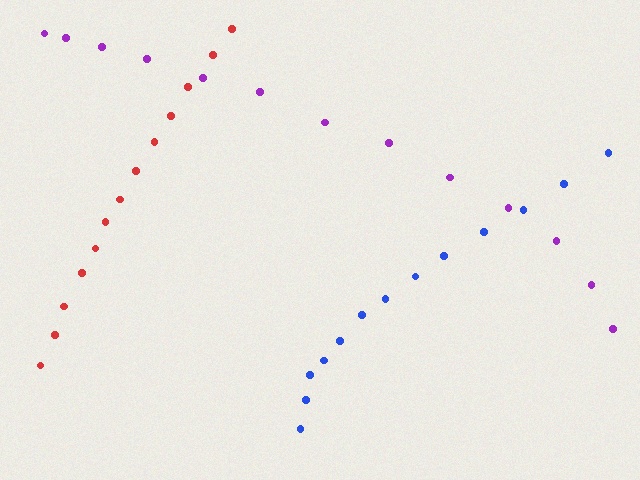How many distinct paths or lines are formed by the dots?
There are 3 distinct paths.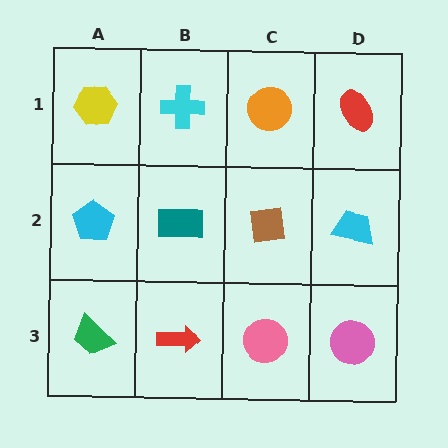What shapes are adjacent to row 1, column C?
A brown square (row 2, column C), a cyan cross (row 1, column B), a red ellipse (row 1, column D).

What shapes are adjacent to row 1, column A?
A cyan pentagon (row 2, column A), a cyan cross (row 1, column B).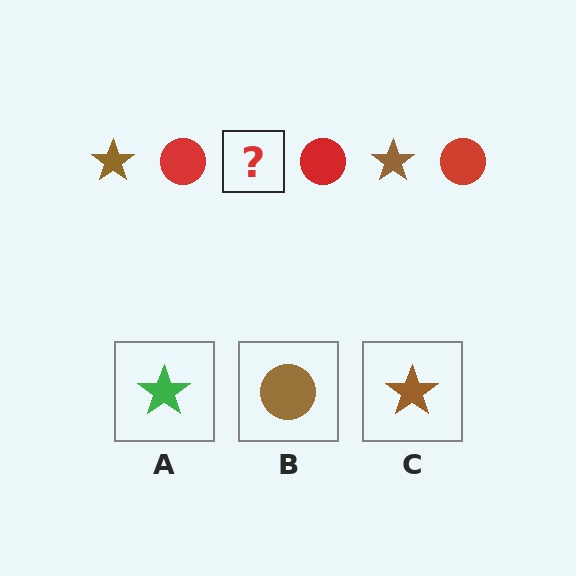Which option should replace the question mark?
Option C.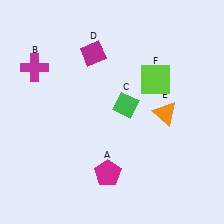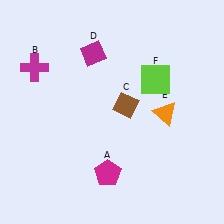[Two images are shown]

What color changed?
The diamond (C) changed from green in Image 1 to brown in Image 2.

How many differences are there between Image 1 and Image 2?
There is 1 difference between the two images.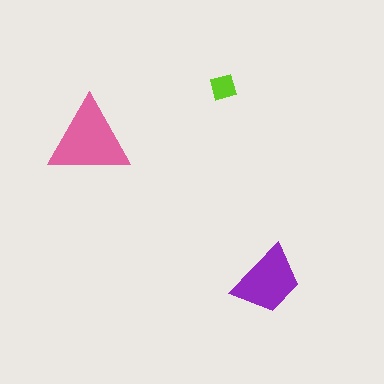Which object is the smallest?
The lime square.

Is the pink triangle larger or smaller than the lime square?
Larger.